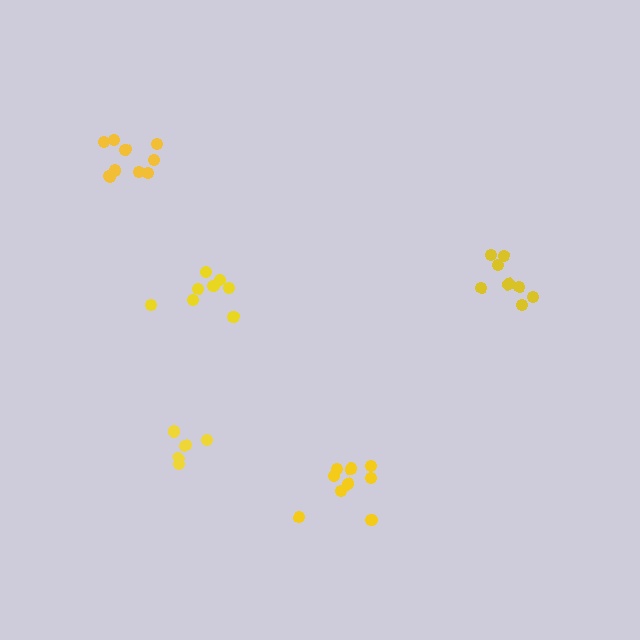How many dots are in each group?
Group 1: 8 dots, Group 2: 9 dots, Group 3: 10 dots, Group 4: 5 dots, Group 5: 10 dots (42 total).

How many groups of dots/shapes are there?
There are 5 groups.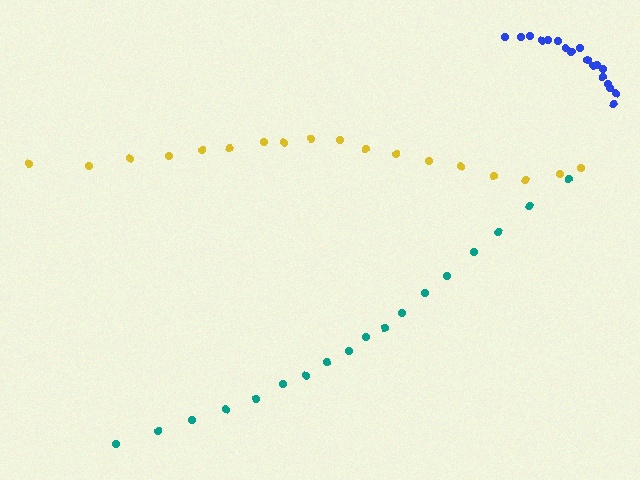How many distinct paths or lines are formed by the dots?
There are 3 distinct paths.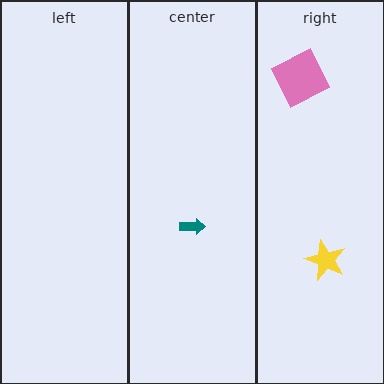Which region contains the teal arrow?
The center region.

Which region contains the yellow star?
The right region.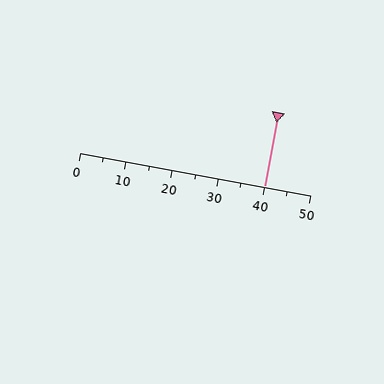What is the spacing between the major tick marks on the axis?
The major ticks are spaced 10 apart.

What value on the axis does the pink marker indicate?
The marker indicates approximately 40.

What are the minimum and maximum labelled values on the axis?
The axis runs from 0 to 50.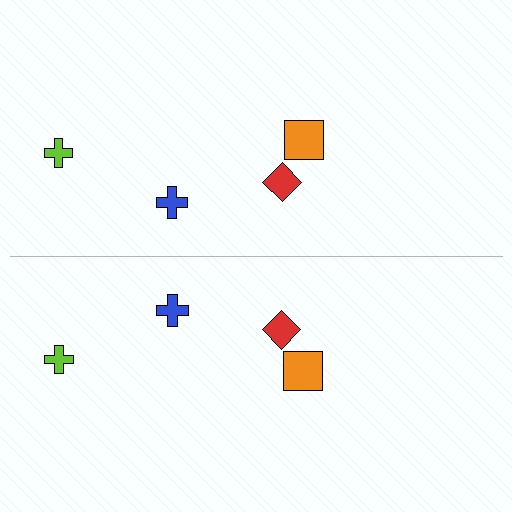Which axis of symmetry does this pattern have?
The pattern has a horizontal axis of symmetry running through the center of the image.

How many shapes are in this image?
There are 8 shapes in this image.